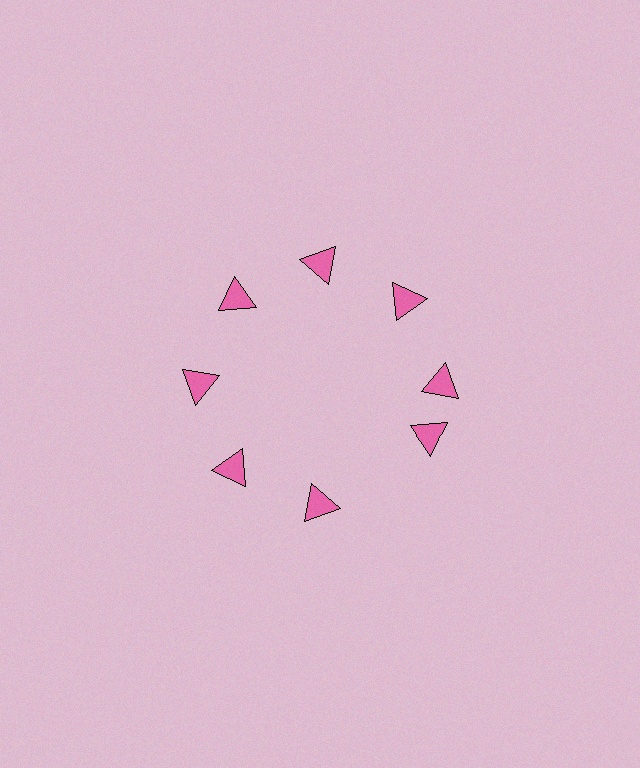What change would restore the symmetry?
The symmetry would be restored by rotating it back into even spacing with its neighbors so that all 8 triangles sit at equal angles and equal distance from the center.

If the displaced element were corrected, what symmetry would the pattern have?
It would have 8-fold rotational symmetry — the pattern would map onto itself every 45 degrees.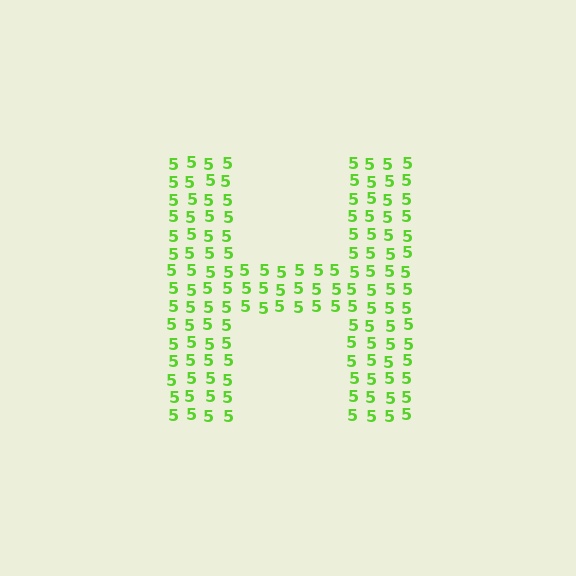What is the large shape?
The large shape is the letter H.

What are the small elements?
The small elements are digit 5's.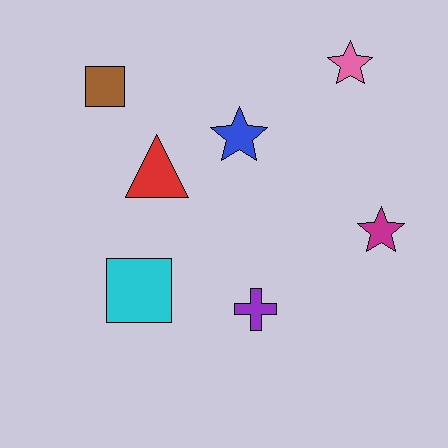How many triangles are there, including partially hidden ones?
There is 1 triangle.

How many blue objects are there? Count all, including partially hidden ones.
There is 1 blue object.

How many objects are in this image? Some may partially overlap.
There are 7 objects.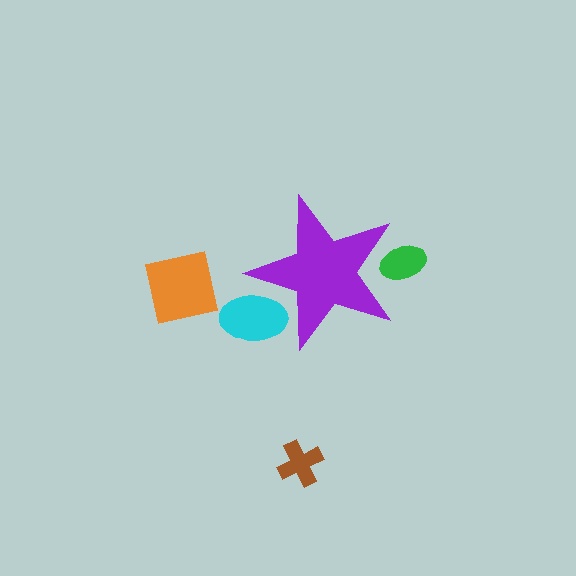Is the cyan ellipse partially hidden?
Yes, the cyan ellipse is partially hidden behind the purple star.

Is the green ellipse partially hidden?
Yes, the green ellipse is partially hidden behind the purple star.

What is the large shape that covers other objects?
A purple star.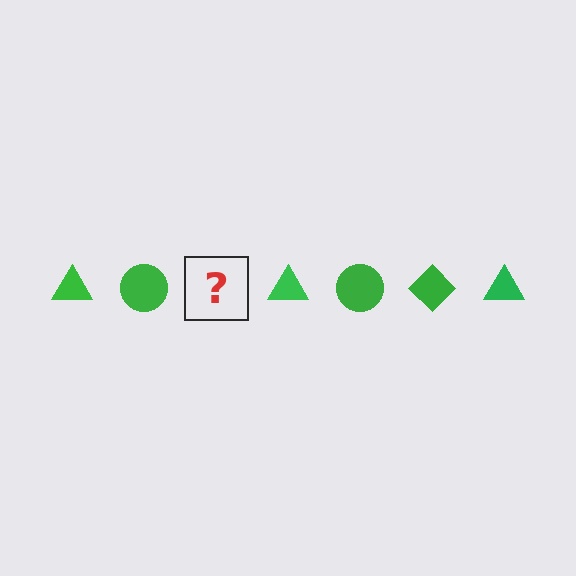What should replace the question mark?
The question mark should be replaced with a green diamond.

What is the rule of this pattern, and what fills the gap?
The rule is that the pattern cycles through triangle, circle, diamond shapes in green. The gap should be filled with a green diamond.